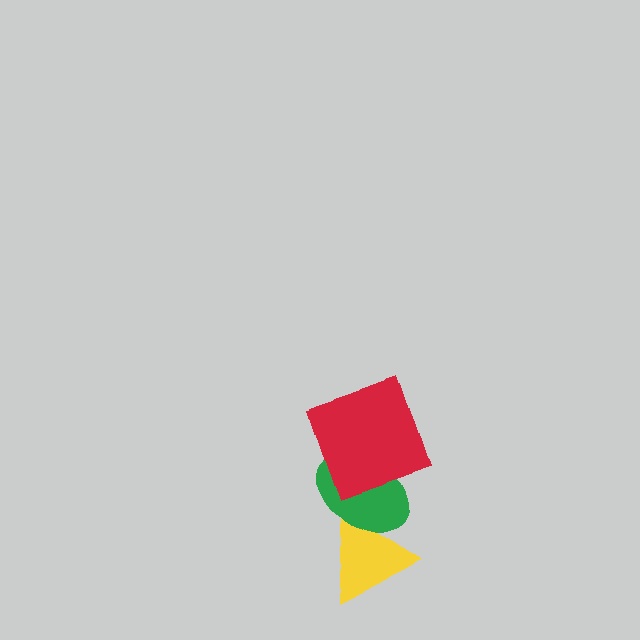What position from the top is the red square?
The red square is 1st from the top.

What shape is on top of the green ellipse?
The red square is on top of the green ellipse.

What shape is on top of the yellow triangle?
The green ellipse is on top of the yellow triangle.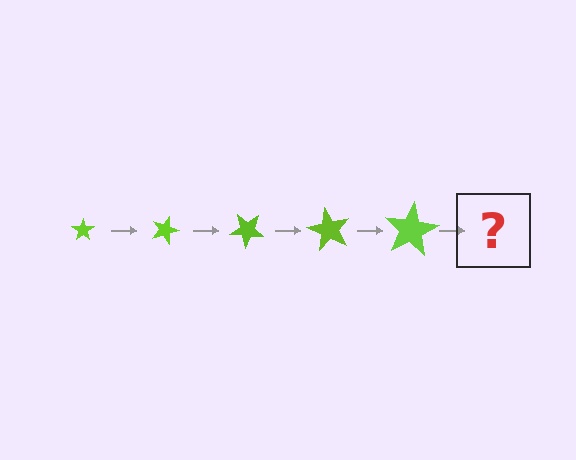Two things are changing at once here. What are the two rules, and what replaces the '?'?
The two rules are that the star grows larger each step and it rotates 20 degrees each step. The '?' should be a star, larger than the previous one and rotated 100 degrees from the start.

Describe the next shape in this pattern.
It should be a star, larger than the previous one and rotated 100 degrees from the start.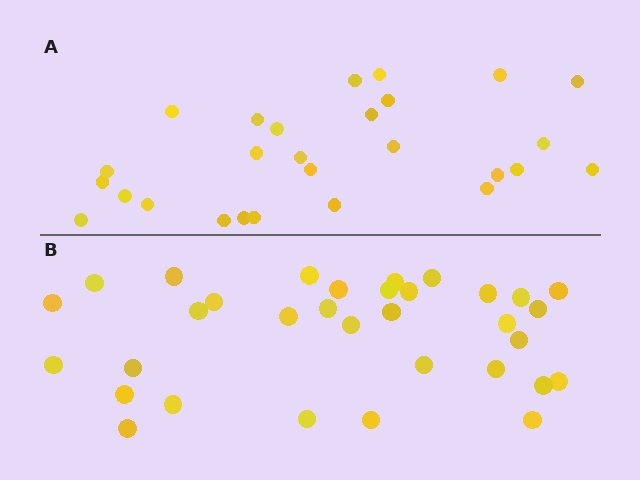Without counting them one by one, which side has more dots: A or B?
Region B (the bottom region) has more dots.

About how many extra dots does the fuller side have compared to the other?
Region B has about 6 more dots than region A.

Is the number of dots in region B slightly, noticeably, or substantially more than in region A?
Region B has only slightly more — the two regions are fairly close. The ratio is roughly 1.2 to 1.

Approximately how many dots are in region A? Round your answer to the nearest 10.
About 30 dots. (The exact count is 27, which rounds to 30.)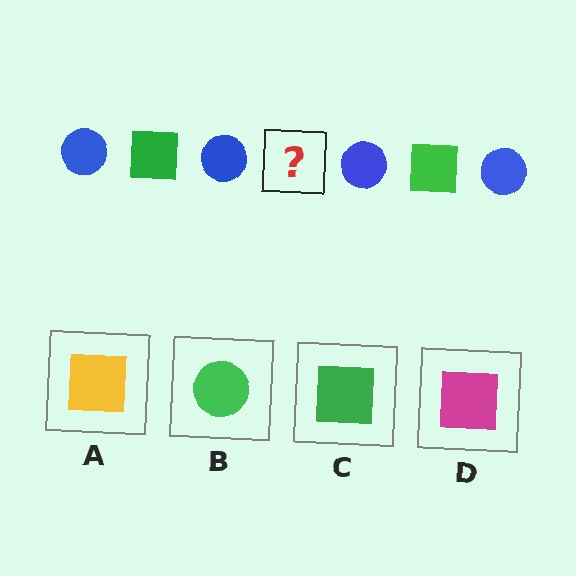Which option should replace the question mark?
Option C.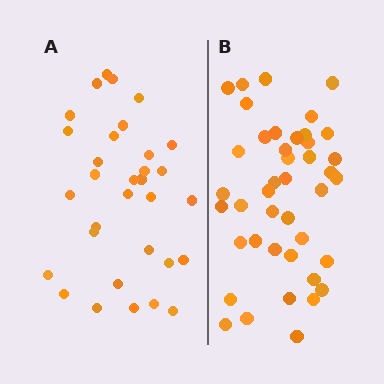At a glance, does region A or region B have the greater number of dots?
Region B (the right region) has more dots.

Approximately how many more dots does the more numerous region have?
Region B has roughly 10 or so more dots than region A.